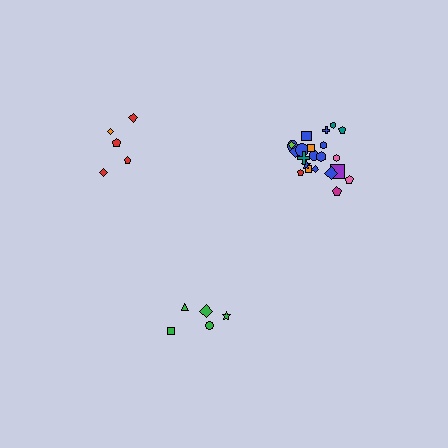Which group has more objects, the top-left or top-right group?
The top-right group.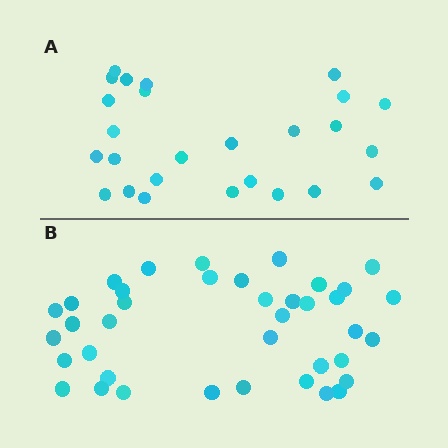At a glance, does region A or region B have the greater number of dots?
Region B (the bottom region) has more dots.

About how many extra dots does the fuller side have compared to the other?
Region B has approximately 15 more dots than region A.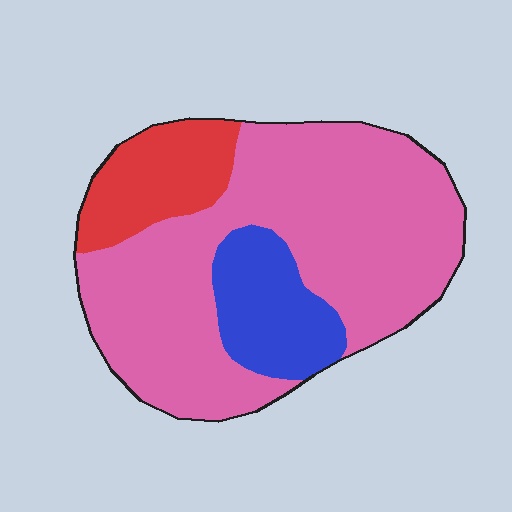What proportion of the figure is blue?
Blue takes up less than a quarter of the figure.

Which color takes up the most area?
Pink, at roughly 70%.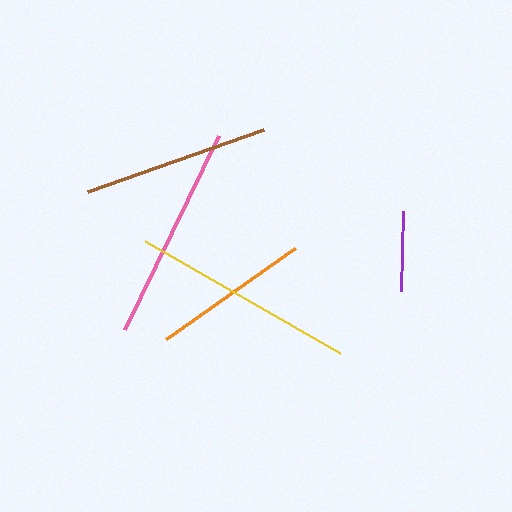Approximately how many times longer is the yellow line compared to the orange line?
The yellow line is approximately 1.4 times the length of the orange line.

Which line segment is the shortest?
The purple line is the shortest at approximately 80 pixels.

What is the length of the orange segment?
The orange segment is approximately 158 pixels long.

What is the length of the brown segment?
The brown segment is approximately 186 pixels long.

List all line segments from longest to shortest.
From longest to shortest: yellow, pink, brown, orange, purple.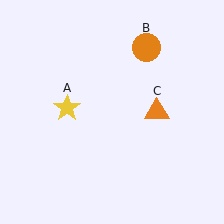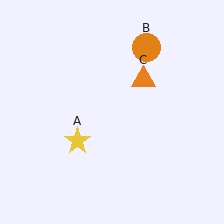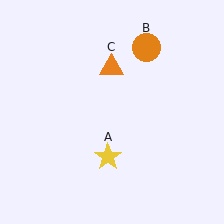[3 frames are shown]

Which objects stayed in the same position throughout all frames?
Orange circle (object B) remained stationary.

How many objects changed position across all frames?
2 objects changed position: yellow star (object A), orange triangle (object C).